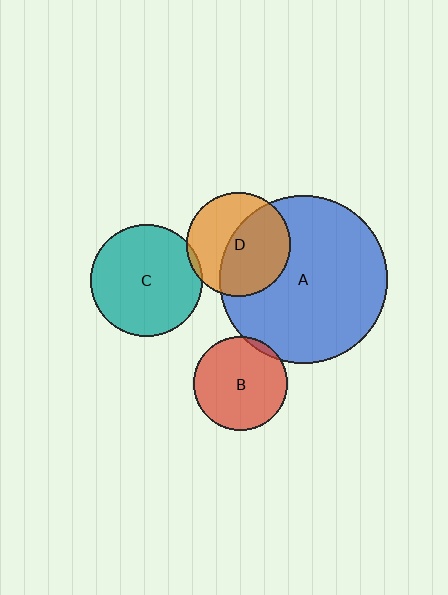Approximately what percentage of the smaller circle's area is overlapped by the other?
Approximately 5%.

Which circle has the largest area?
Circle A (blue).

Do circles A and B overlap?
Yes.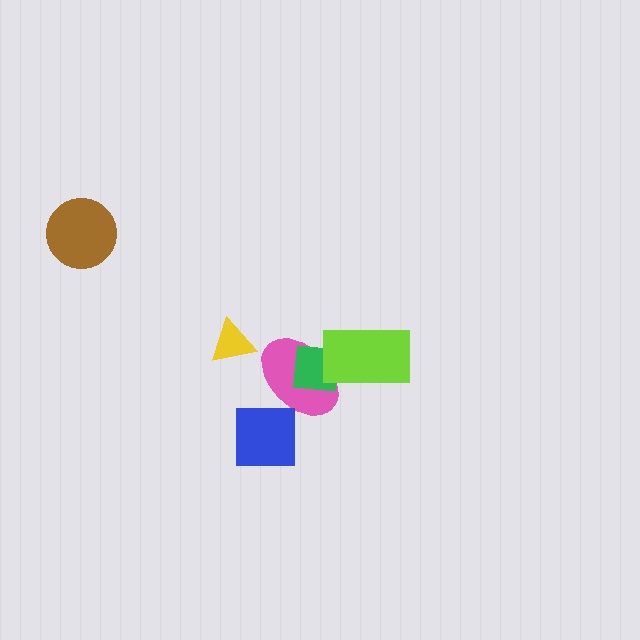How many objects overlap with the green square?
2 objects overlap with the green square.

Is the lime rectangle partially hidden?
No, no other shape covers it.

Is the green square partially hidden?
Yes, it is partially covered by another shape.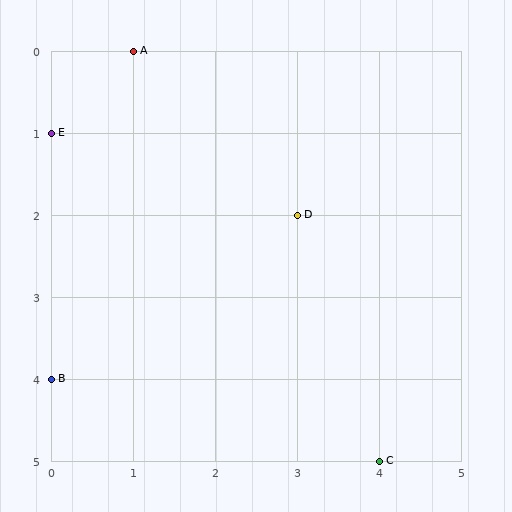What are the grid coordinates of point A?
Point A is at grid coordinates (1, 0).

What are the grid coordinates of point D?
Point D is at grid coordinates (3, 2).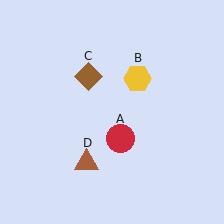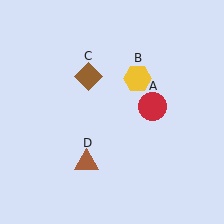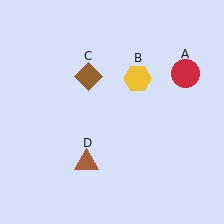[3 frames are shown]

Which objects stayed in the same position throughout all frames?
Yellow hexagon (object B) and brown diamond (object C) and brown triangle (object D) remained stationary.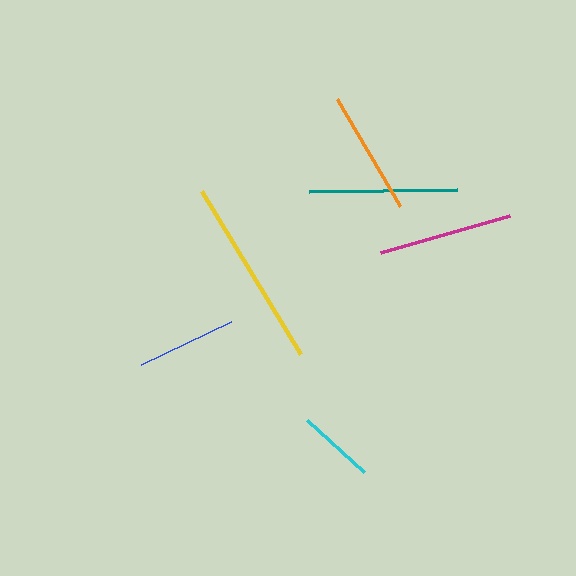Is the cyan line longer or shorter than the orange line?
The orange line is longer than the cyan line.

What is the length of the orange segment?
The orange segment is approximately 125 pixels long.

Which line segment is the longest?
The yellow line is the longest at approximately 191 pixels.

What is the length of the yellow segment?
The yellow segment is approximately 191 pixels long.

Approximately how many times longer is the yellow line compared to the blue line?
The yellow line is approximately 1.9 times the length of the blue line.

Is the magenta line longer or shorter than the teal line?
The teal line is longer than the magenta line.